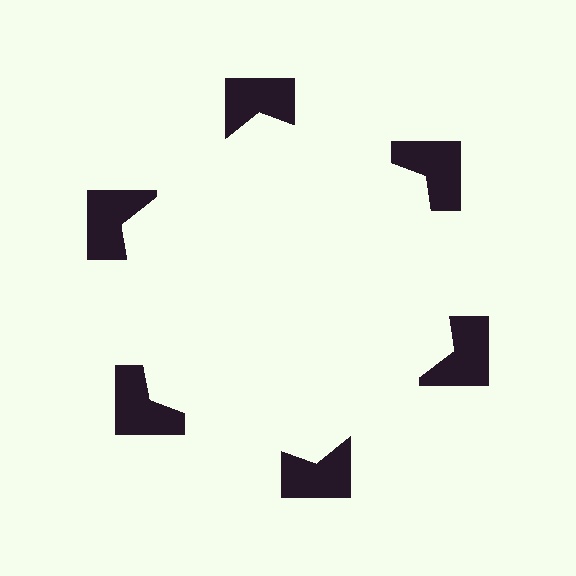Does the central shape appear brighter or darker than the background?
It typically appears slightly brighter than the background, even though no actual brightness change is drawn.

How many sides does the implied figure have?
6 sides.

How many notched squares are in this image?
There are 6 — one at each vertex of the illusory hexagon.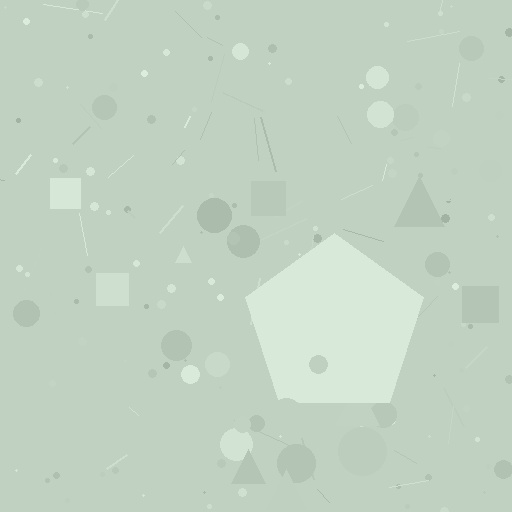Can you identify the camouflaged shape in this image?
The camouflaged shape is a pentagon.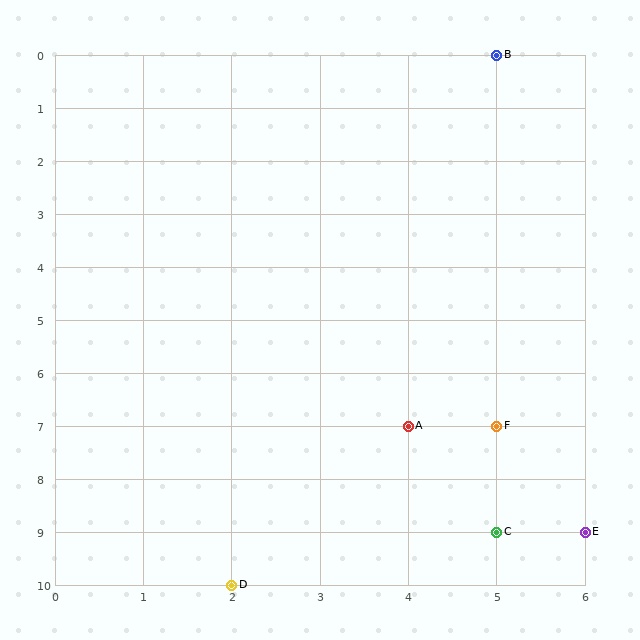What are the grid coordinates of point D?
Point D is at grid coordinates (2, 10).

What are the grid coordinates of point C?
Point C is at grid coordinates (5, 9).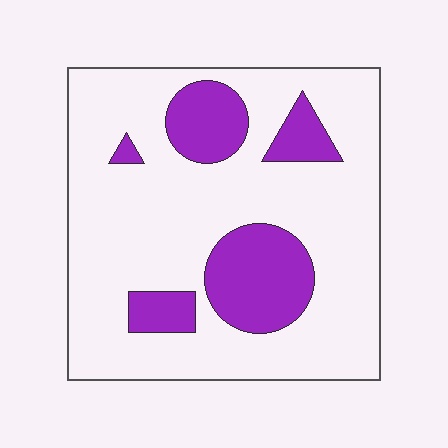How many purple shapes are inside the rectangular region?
5.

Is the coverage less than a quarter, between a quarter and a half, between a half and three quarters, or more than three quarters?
Less than a quarter.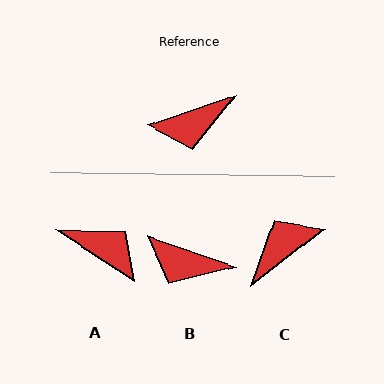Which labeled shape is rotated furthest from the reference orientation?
C, about 161 degrees away.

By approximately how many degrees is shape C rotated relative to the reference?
Approximately 161 degrees clockwise.